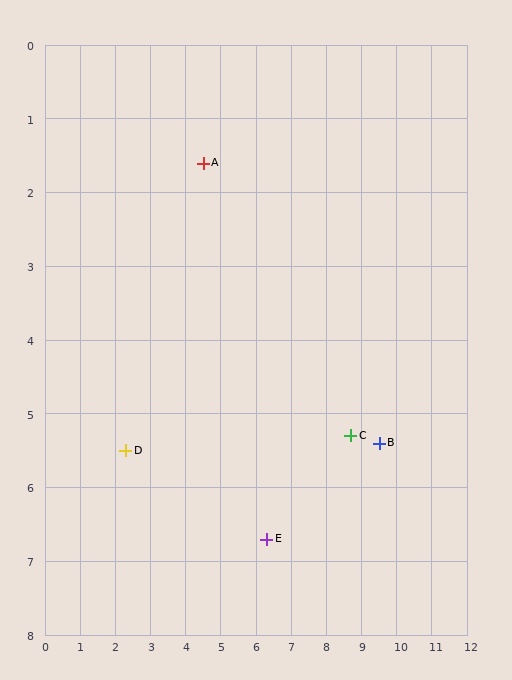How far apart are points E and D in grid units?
Points E and D are about 4.2 grid units apart.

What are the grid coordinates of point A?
Point A is at approximately (4.5, 1.6).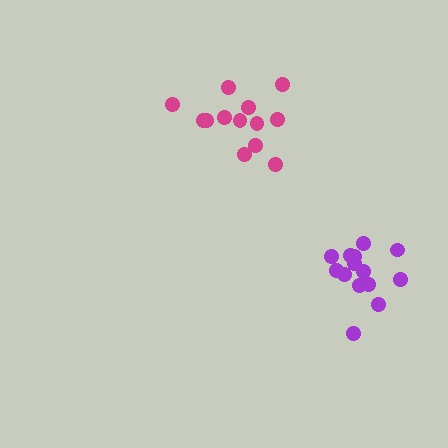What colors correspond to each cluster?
The clusters are colored: purple, magenta.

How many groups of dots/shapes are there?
There are 2 groups.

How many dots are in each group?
Group 1: 14 dots, Group 2: 13 dots (27 total).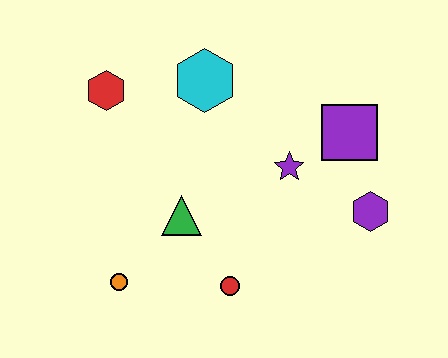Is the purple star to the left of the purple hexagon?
Yes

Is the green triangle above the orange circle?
Yes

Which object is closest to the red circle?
The green triangle is closest to the red circle.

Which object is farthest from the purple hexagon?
The red hexagon is farthest from the purple hexagon.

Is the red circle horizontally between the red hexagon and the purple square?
Yes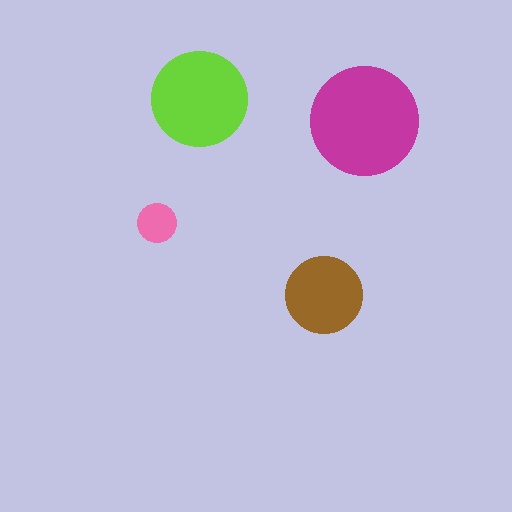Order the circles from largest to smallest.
the magenta one, the lime one, the brown one, the pink one.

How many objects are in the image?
There are 4 objects in the image.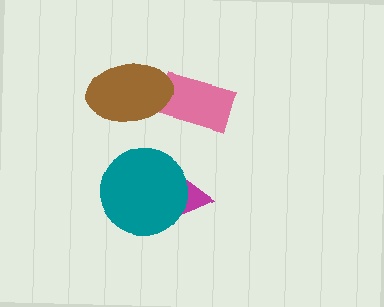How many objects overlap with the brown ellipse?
1 object overlaps with the brown ellipse.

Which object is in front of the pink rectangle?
The brown ellipse is in front of the pink rectangle.